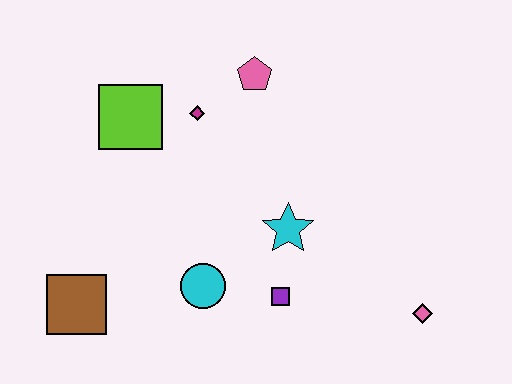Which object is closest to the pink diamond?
The purple square is closest to the pink diamond.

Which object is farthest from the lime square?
The pink diamond is farthest from the lime square.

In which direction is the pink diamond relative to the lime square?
The pink diamond is to the right of the lime square.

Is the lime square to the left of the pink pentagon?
Yes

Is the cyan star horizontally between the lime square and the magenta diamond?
No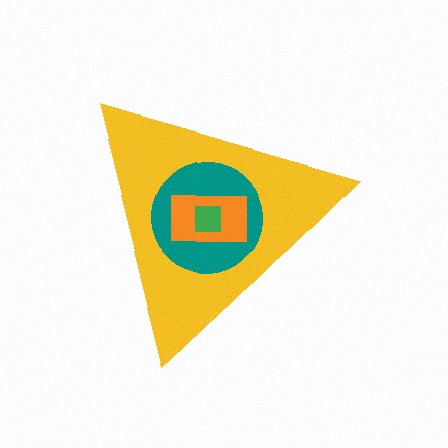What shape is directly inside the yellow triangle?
The teal circle.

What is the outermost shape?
The yellow triangle.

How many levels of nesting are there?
4.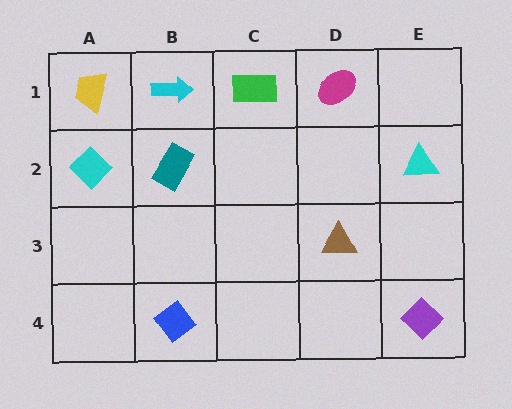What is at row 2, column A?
A cyan diamond.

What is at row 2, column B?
A teal rectangle.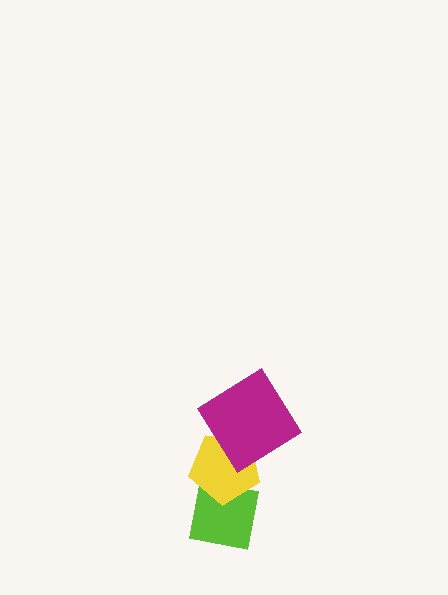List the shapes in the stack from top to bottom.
From top to bottom: the magenta diamond, the yellow pentagon, the lime square.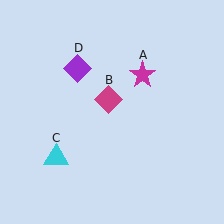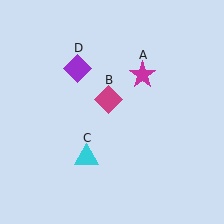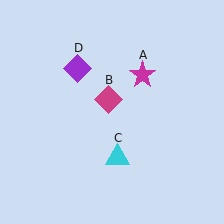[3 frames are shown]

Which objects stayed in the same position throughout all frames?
Magenta star (object A) and magenta diamond (object B) and purple diamond (object D) remained stationary.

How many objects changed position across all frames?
1 object changed position: cyan triangle (object C).